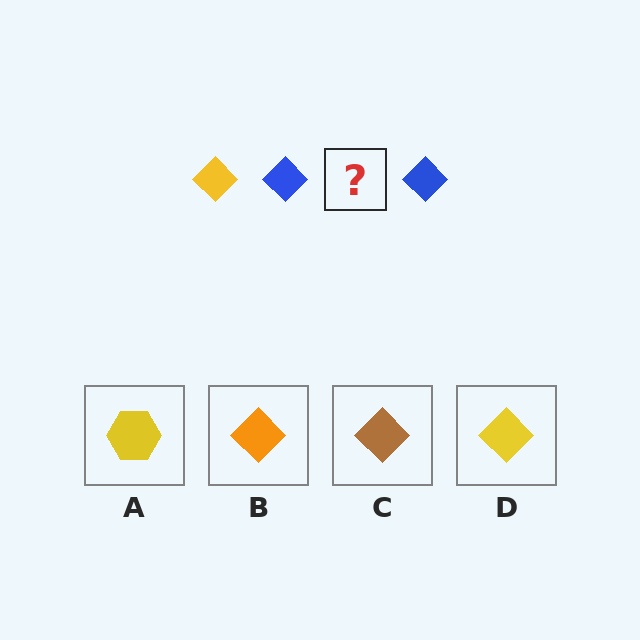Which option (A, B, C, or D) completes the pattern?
D.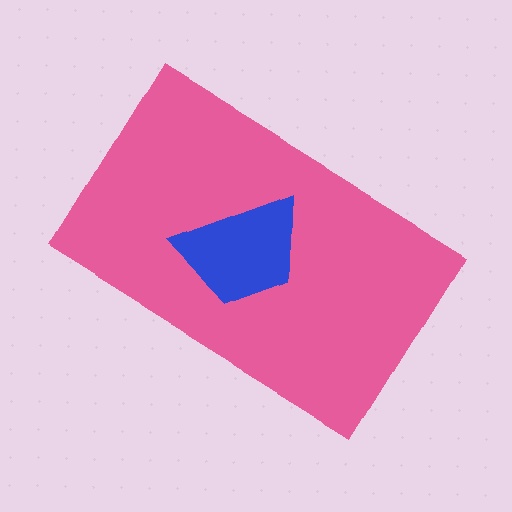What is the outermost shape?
The pink rectangle.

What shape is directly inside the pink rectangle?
The blue trapezoid.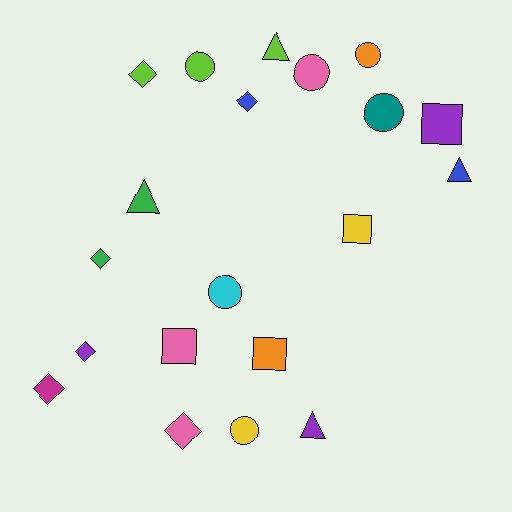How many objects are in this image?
There are 20 objects.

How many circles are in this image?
There are 6 circles.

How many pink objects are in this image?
There are 3 pink objects.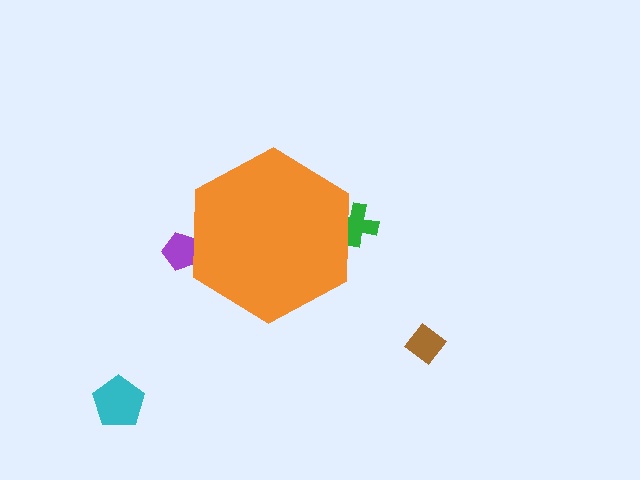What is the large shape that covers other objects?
An orange hexagon.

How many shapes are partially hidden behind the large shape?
2 shapes are partially hidden.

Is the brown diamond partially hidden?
No, the brown diamond is fully visible.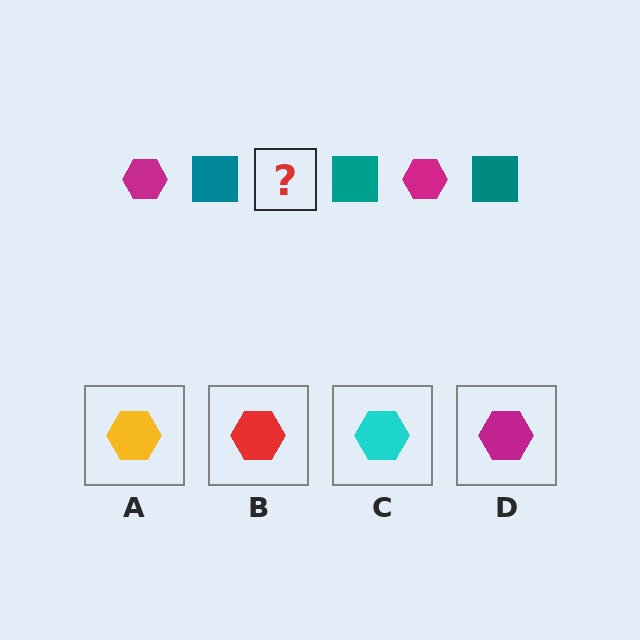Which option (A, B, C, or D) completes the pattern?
D.